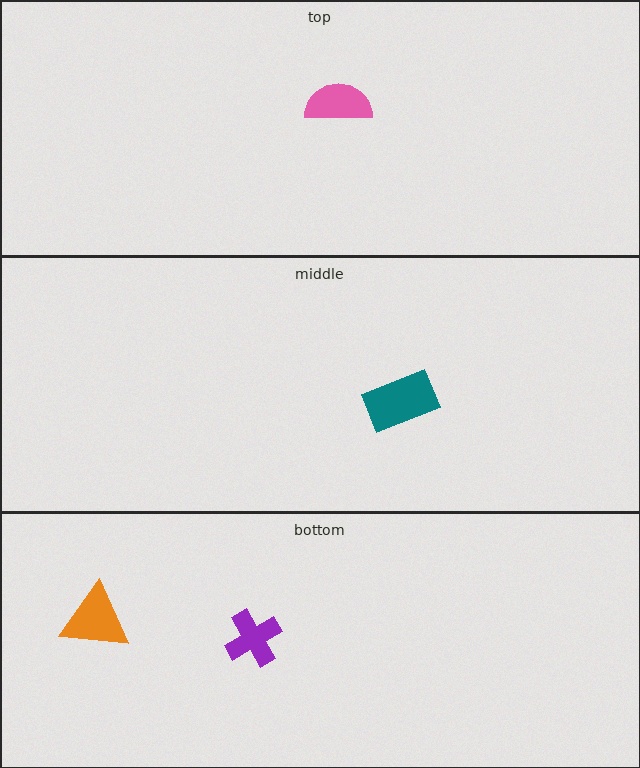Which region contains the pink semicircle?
The top region.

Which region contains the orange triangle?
The bottom region.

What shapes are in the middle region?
The teal rectangle.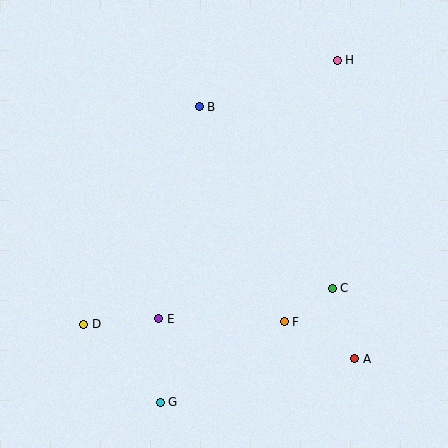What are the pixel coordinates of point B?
Point B is at (199, 107).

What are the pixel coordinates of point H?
Point H is at (337, 60).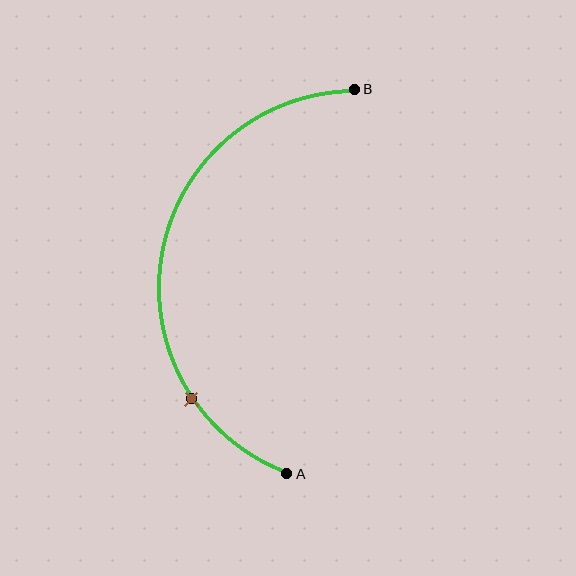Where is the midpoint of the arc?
The arc midpoint is the point on the curve farthest from the straight line joining A and B. It sits to the left of that line.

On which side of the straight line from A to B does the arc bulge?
The arc bulges to the left of the straight line connecting A and B.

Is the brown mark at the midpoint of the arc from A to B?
No. The brown mark lies on the arc but is closer to endpoint A. The arc midpoint would be at the point on the curve equidistant along the arc from both A and B.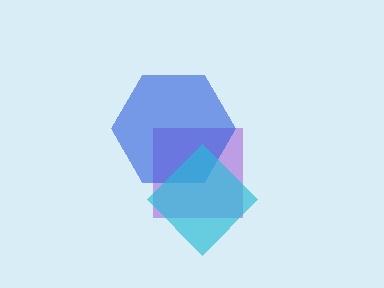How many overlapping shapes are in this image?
There are 3 overlapping shapes in the image.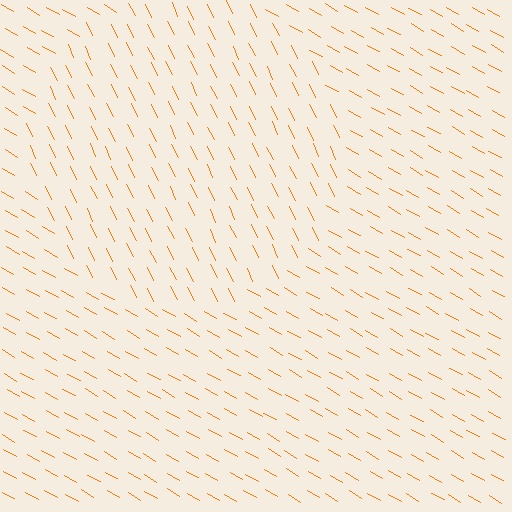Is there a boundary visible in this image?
Yes, there is a texture boundary formed by a change in line orientation.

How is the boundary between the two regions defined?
The boundary is defined purely by a change in line orientation (approximately 34 degrees difference). All lines are the same color and thickness.